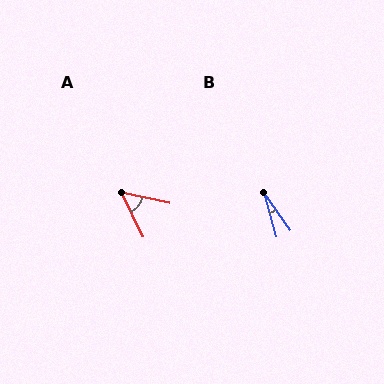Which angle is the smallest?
B, at approximately 19 degrees.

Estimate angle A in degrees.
Approximately 52 degrees.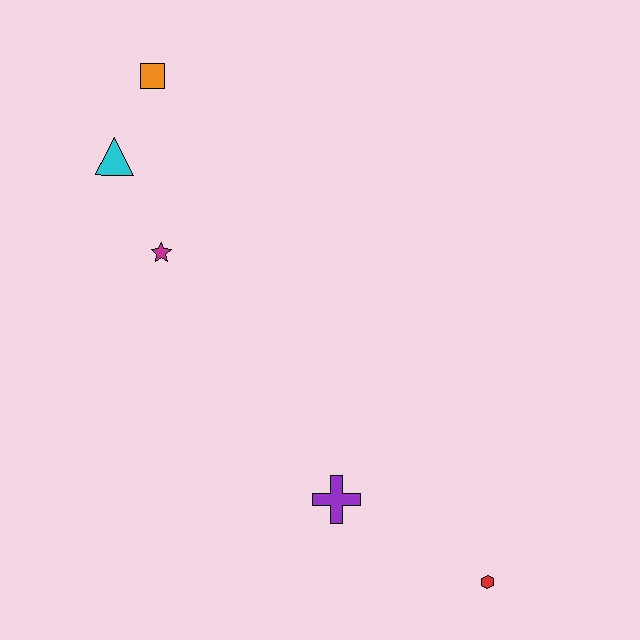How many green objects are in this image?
There are no green objects.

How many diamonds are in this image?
There are no diamonds.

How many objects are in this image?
There are 5 objects.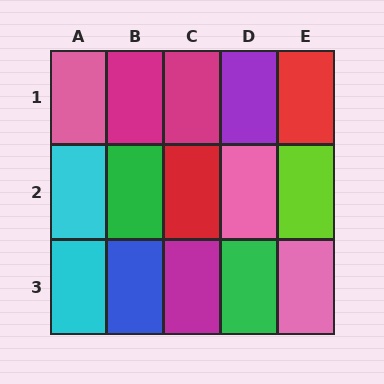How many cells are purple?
1 cell is purple.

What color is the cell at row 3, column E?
Pink.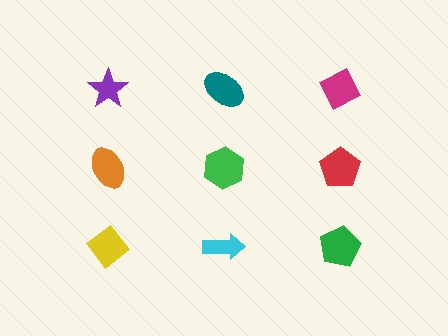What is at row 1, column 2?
A teal ellipse.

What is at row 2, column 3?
A red pentagon.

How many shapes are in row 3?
3 shapes.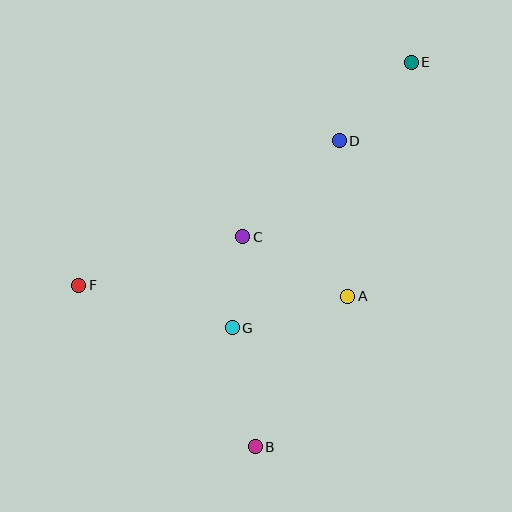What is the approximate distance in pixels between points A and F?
The distance between A and F is approximately 269 pixels.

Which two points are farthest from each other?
Points B and E are farthest from each other.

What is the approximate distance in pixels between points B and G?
The distance between B and G is approximately 121 pixels.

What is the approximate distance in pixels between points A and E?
The distance between A and E is approximately 243 pixels.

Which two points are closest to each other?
Points C and G are closest to each other.